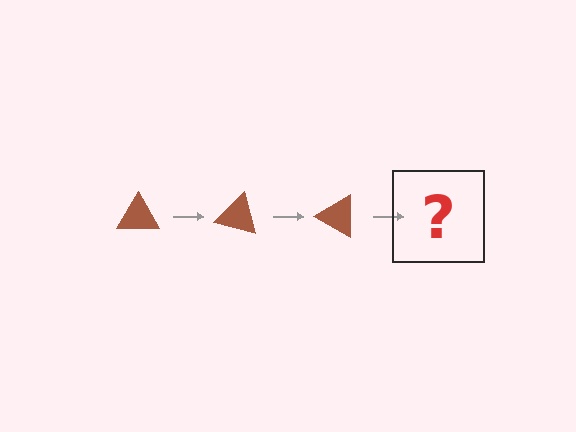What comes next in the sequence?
The next element should be a brown triangle rotated 45 degrees.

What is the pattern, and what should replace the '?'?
The pattern is that the triangle rotates 15 degrees each step. The '?' should be a brown triangle rotated 45 degrees.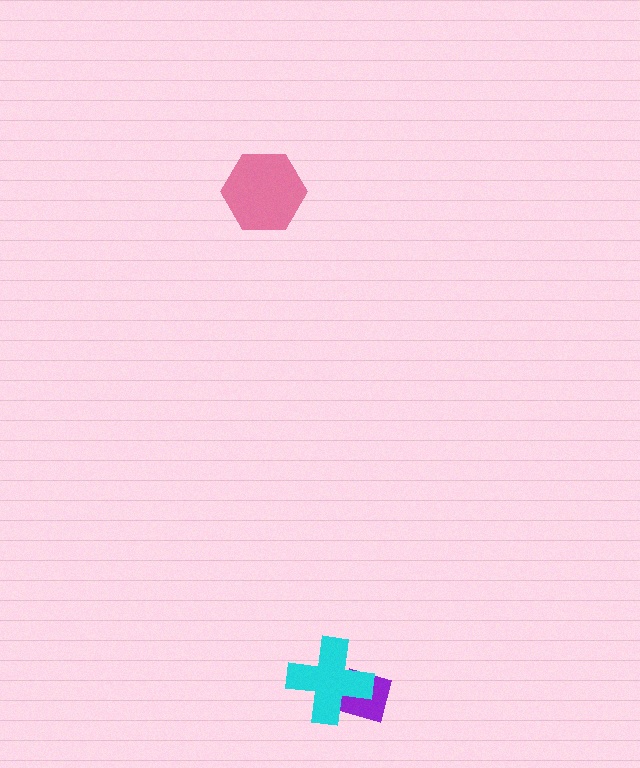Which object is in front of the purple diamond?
The cyan cross is in front of the purple diamond.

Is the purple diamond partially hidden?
Yes, it is partially covered by another shape.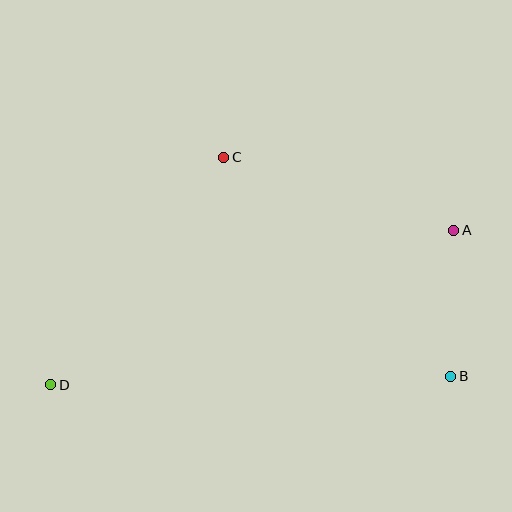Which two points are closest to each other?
Points A and B are closest to each other.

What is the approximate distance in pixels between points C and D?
The distance between C and D is approximately 286 pixels.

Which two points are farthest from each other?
Points A and D are farthest from each other.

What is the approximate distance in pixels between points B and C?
The distance between B and C is approximately 315 pixels.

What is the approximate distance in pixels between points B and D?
The distance between B and D is approximately 400 pixels.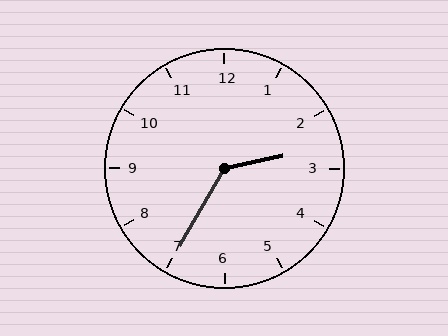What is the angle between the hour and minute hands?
Approximately 132 degrees.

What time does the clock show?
2:35.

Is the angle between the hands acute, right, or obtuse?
It is obtuse.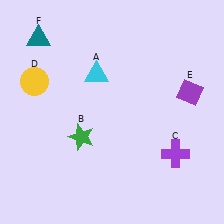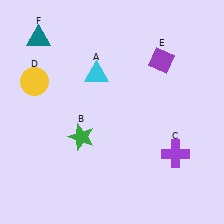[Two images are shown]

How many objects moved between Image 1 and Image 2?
1 object moved between the two images.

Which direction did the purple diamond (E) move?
The purple diamond (E) moved up.